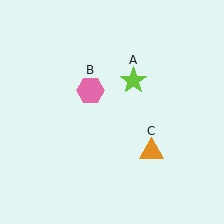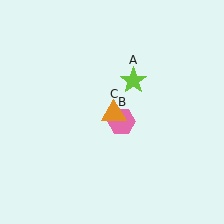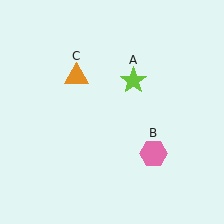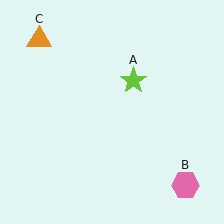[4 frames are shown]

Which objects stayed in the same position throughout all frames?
Lime star (object A) remained stationary.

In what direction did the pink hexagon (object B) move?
The pink hexagon (object B) moved down and to the right.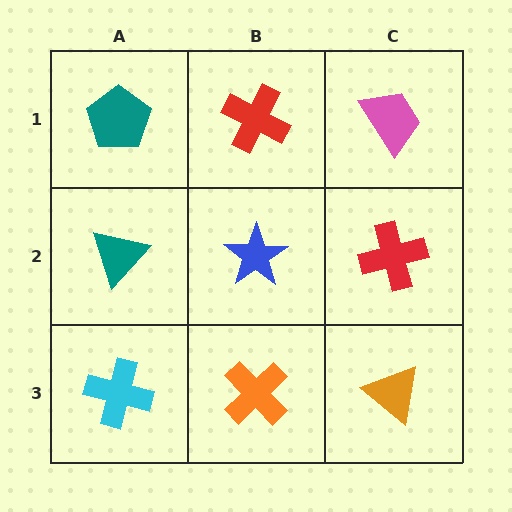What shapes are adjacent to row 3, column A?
A teal triangle (row 2, column A), an orange cross (row 3, column B).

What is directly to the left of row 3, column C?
An orange cross.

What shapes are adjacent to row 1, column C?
A red cross (row 2, column C), a red cross (row 1, column B).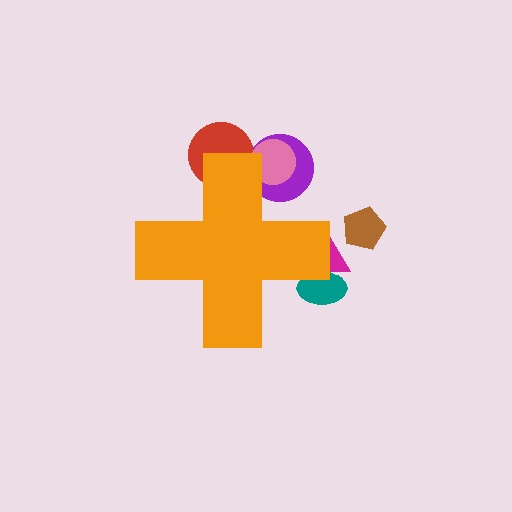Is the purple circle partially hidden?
Yes, the purple circle is partially hidden behind the orange cross.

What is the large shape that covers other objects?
An orange cross.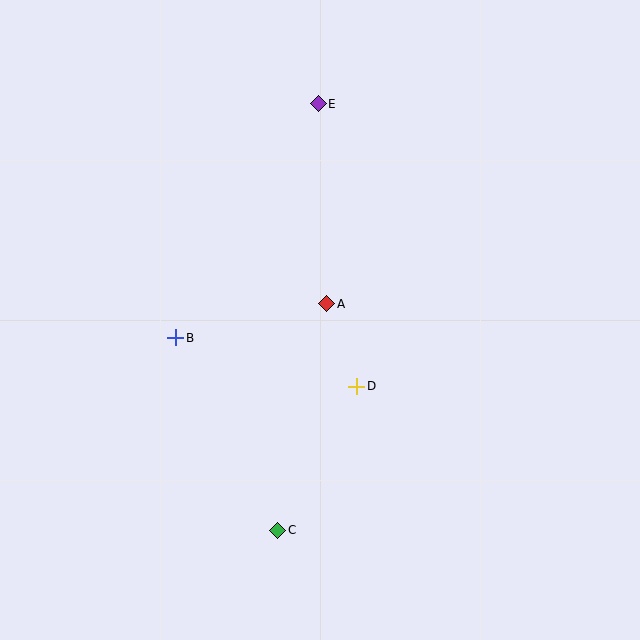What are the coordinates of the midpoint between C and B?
The midpoint between C and B is at (227, 434).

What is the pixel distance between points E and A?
The distance between E and A is 200 pixels.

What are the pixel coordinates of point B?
Point B is at (176, 338).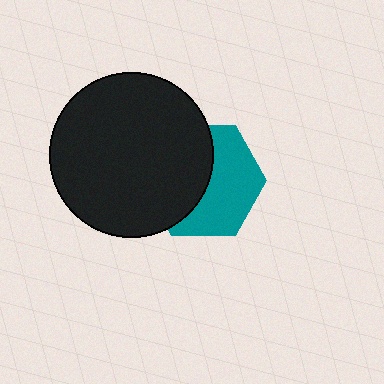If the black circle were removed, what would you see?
You would see the complete teal hexagon.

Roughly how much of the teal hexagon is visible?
About half of it is visible (roughly 51%).